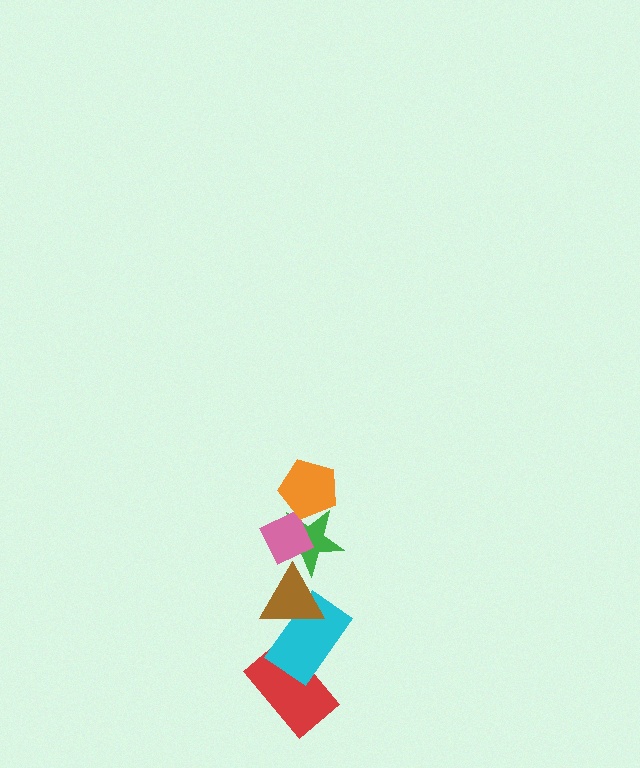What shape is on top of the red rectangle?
The cyan rectangle is on top of the red rectangle.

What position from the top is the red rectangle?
The red rectangle is 6th from the top.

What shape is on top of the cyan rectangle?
The brown triangle is on top of the cyan rectangle.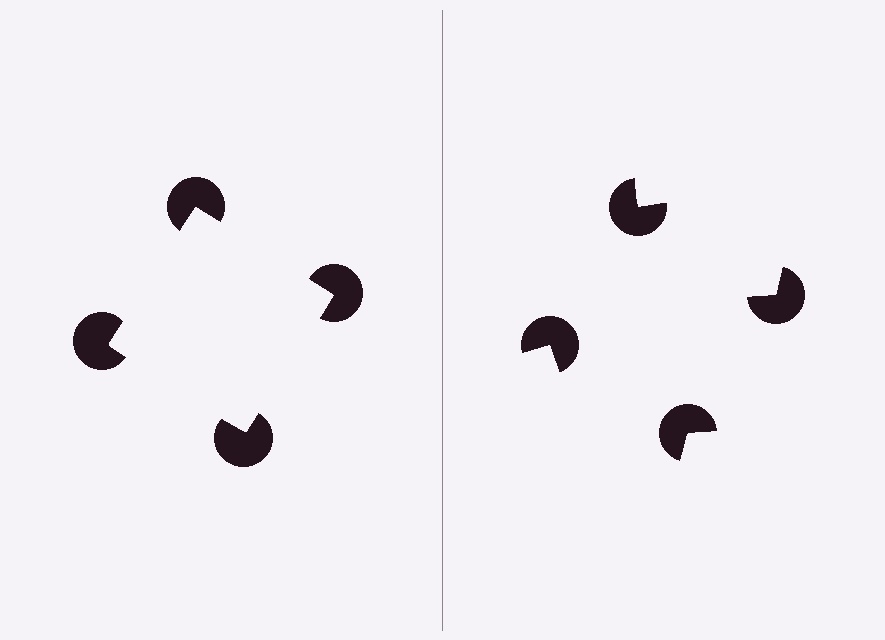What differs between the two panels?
The pac-man discs are positioned identically on both sides; only the wedge orientations differ. On the left they align to a square; on the right they are misaligned.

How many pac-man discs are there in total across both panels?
8 — 4 on each side.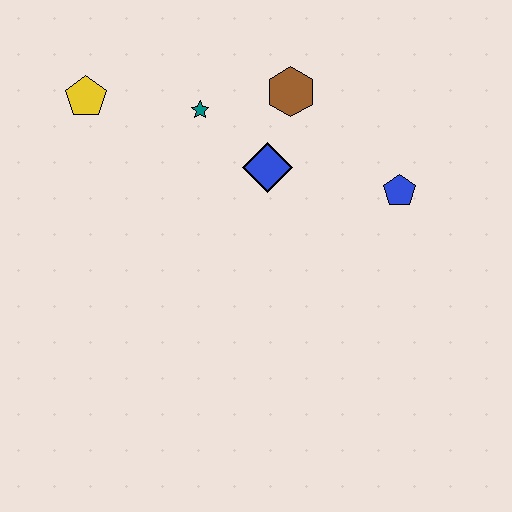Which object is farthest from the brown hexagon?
The yellow pentagon is farthest from the brown hexagon.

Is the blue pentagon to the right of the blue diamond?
Yes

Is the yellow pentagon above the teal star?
Yes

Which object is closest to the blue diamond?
The brown hexagon is closest to the blue diamond.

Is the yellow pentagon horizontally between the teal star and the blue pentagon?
No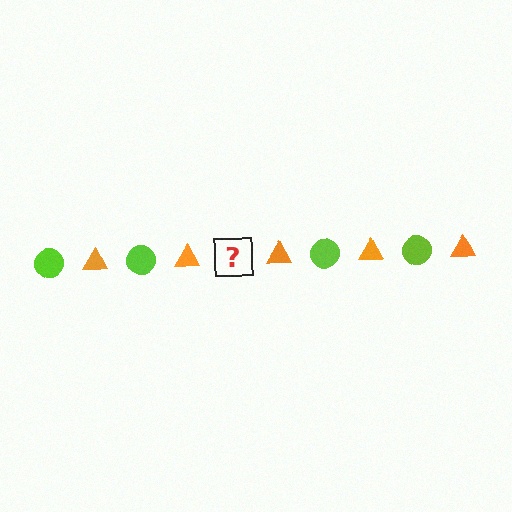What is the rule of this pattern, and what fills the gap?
The rule is that the pattern alternates between lime circle and orange triangle. The gap should be filled with a lime circle.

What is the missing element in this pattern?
The missing element is a lime circle.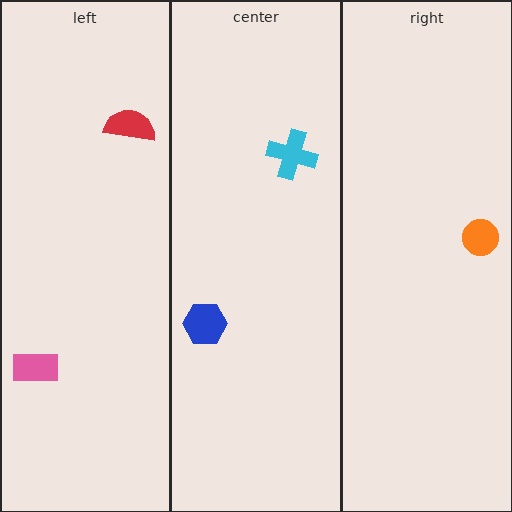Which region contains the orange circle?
The right region.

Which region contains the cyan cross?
The center region.